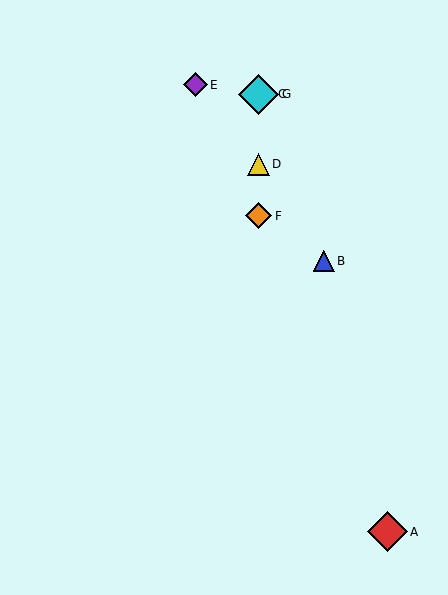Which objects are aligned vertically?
Objects C, D, F, G are aligned vertically.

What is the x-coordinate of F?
Object F is at x≈259.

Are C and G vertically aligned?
Yes, both are at x≈259.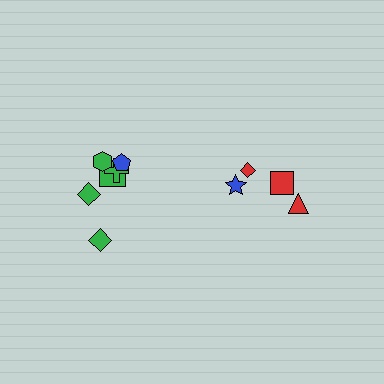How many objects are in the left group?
There are 6 objects.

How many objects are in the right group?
There are 4 objects.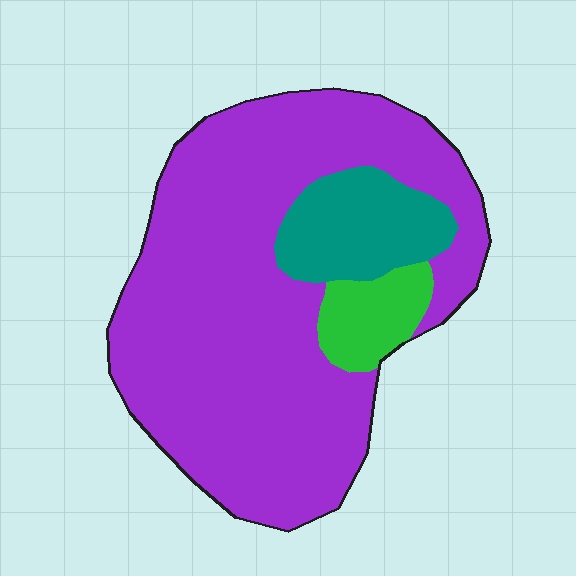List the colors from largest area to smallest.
From largest to smallest: purple, teal, green.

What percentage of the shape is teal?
Teal covers roughly 15% of the shape.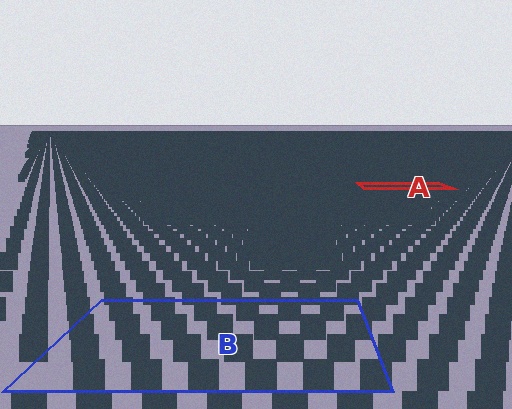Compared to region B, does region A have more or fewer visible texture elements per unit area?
Region A has more texture elements per unit area — they are packed more densely because it is farther away.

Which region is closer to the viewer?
Region B is closer. The texture elements there are larger and more spread out.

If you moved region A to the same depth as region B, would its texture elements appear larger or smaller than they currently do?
They would appear larger. At a closer depth, the same texture elements are projected at a bigger on-screen size.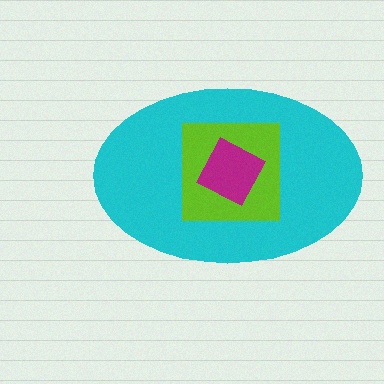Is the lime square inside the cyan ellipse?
Yes.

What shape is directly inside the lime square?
The magenta diamond.